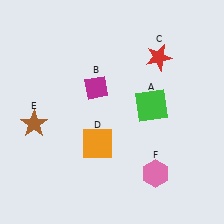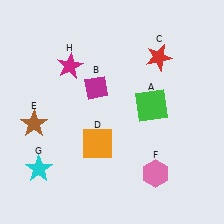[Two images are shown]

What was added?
A cyan star (G), a magenta star (H) were added in Image 2.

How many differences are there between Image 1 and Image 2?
There are 2 differences between the two images.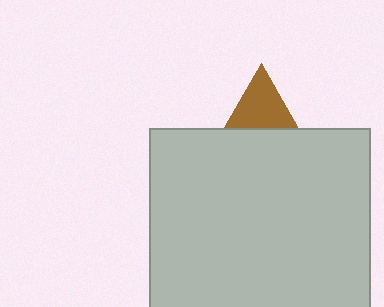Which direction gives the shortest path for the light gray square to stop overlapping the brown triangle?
Moving down gives the shortest separation.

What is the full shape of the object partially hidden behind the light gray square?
The partially hidden object is a brown triangle.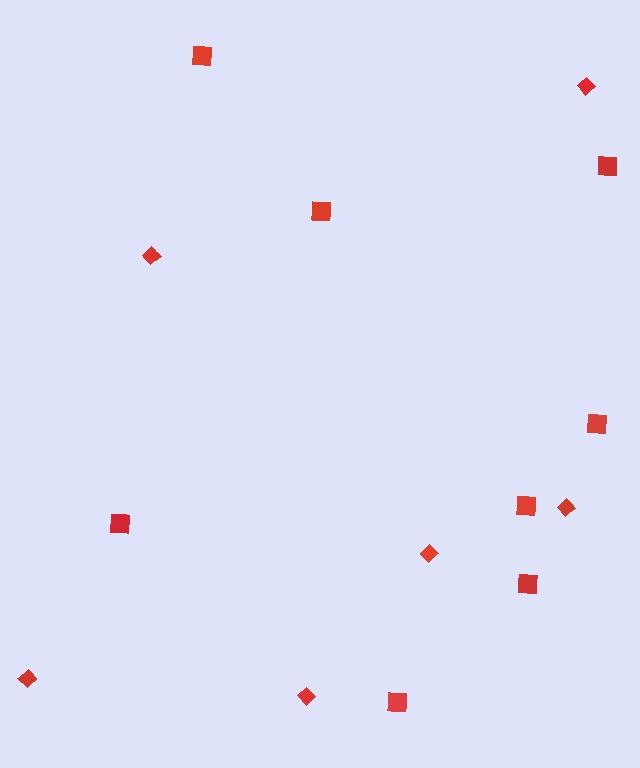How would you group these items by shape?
There are 2 groups: one group of diamonds (6) and one group of squares (8).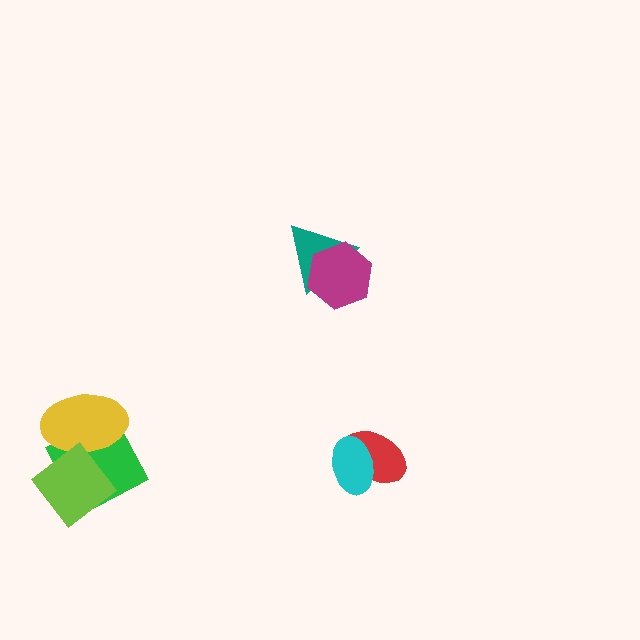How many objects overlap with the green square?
2 objects overlap with the green square.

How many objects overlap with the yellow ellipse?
2 objects overlap with the yellow ellipse.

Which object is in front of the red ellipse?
The cyan ellipse is in front of the red ellipse.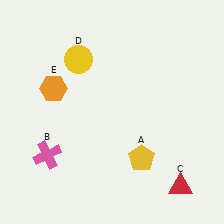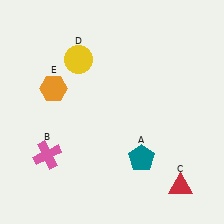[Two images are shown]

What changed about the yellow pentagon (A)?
In Image 1, A is yellow. In Image 2, it changed to teal.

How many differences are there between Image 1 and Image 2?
There is 1 difference between the two images.